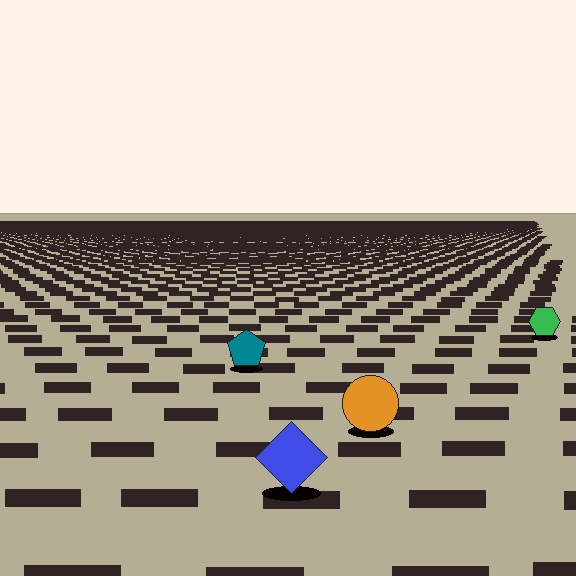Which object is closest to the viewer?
The blue diamond is closest. The texture marks near it are larger and more spread out.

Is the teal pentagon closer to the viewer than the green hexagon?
Yes. The teal pentagon is closer — you can tell from the texture gradient: the ground texture is coarser near it.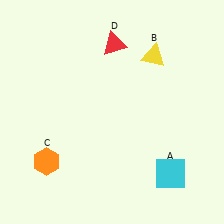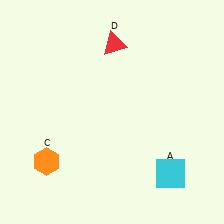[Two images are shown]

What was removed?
The yellow triangle (B) was removed in Image 2.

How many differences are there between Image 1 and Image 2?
There is 1 difference between the two images.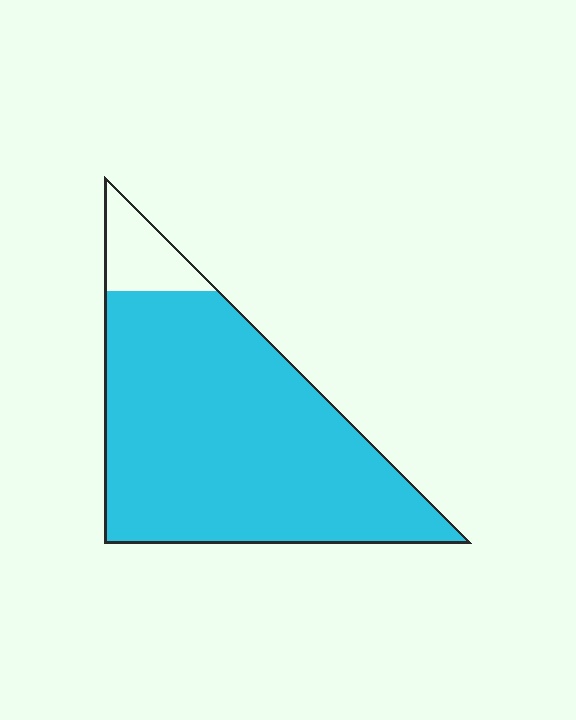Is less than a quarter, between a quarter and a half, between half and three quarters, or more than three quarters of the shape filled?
More than three quarters.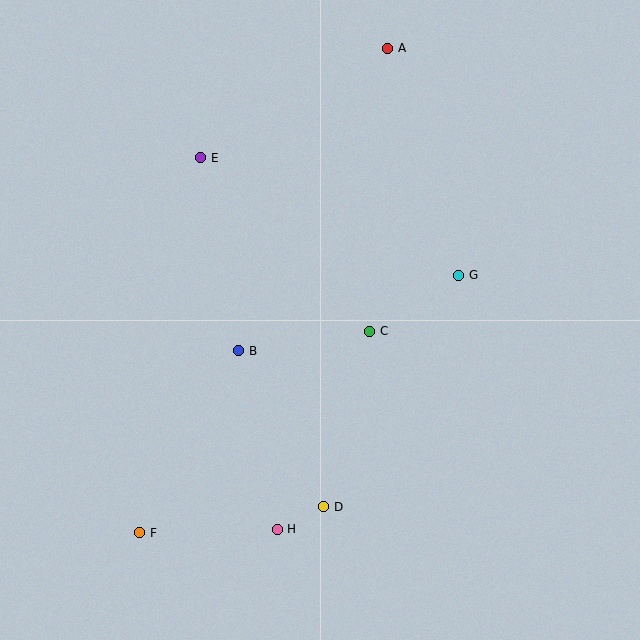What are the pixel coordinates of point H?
Point H is at (277, 529).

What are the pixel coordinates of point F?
Point F is at (140, 533).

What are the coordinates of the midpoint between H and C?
The midpoint between H and C is at (324, 430).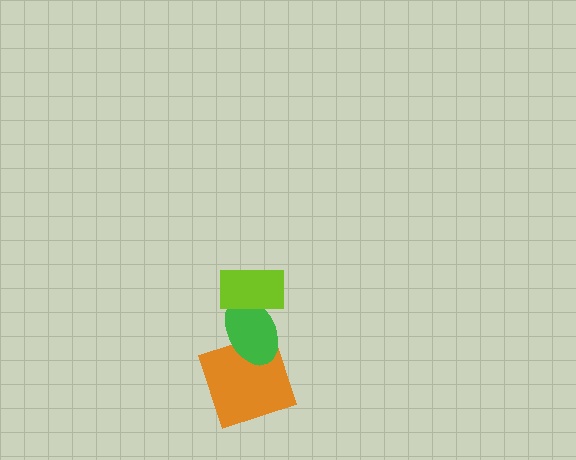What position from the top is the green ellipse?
The green ellipse is 2nd from the top.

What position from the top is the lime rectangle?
The lime rectangle is 1st from the top.